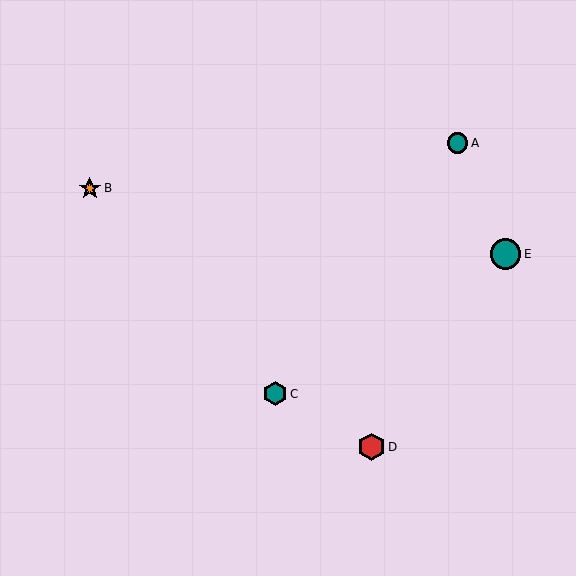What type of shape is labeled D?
Shape D is a red hexagon.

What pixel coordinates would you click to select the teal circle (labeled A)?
Click at (458, 143) to select the teal circle A.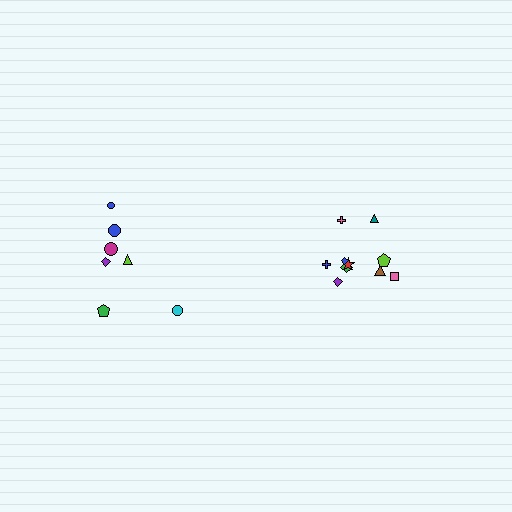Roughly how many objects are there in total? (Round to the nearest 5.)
Roughly 15 objects in total.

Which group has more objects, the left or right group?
The right group.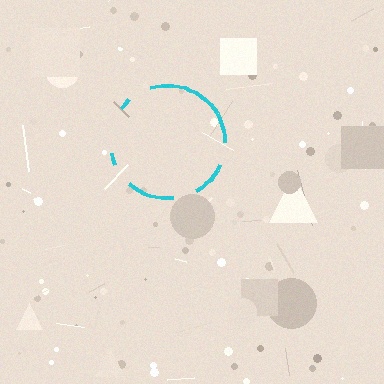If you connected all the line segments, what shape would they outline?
They would outline a circle.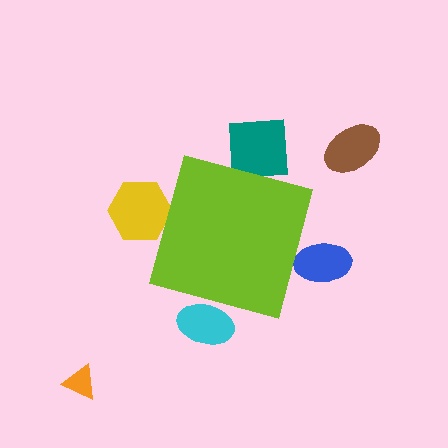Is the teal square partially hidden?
Yes, the teal square is partially hidden behind the lime square.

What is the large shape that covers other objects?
A lime square.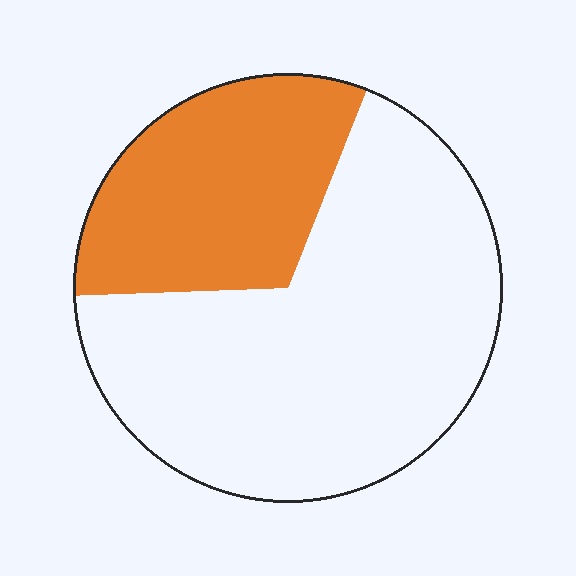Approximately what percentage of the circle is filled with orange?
Approximately 30%.